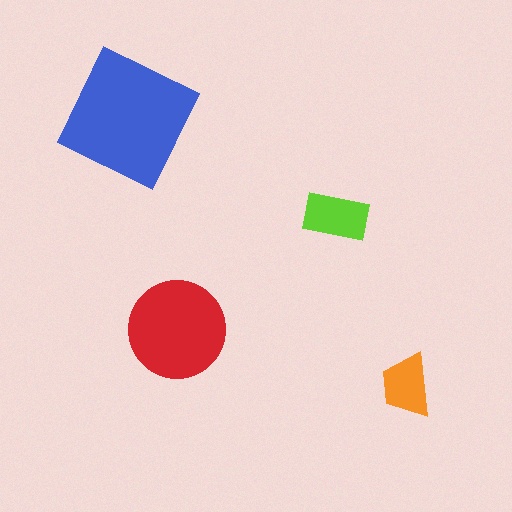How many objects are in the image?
There are 4 objects in the image.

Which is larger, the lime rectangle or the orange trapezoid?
The lime rectangle.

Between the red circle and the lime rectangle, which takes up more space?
The red circle.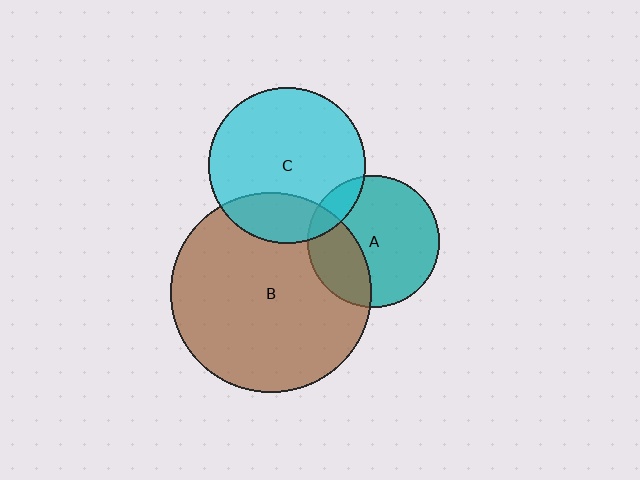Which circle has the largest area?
Circle B (brown).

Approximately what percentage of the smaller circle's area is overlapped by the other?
Approximately 30%.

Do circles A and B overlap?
Yes.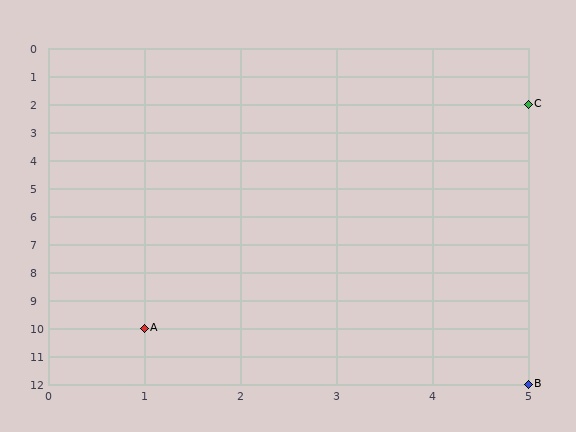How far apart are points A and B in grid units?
Points A and B are 4 columns and 2 rows apart (about 4.5 grid units diagonally).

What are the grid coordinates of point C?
Point C is at grid coordinates (5, 2).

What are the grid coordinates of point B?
Point B is at grid coordinates (5, 12).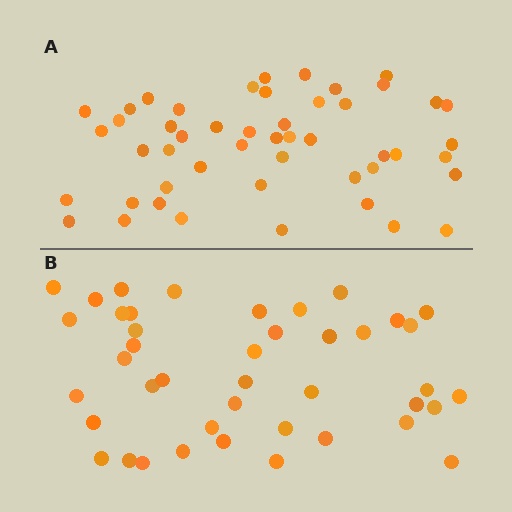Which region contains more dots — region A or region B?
Region A (the top region) has more dots.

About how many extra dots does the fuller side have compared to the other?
Region A has roughly 8 or so more dots than region B.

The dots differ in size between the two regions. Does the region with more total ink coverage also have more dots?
No. Region B has more total ink coverage because its dots are larger, but region A actually contains more individual dots. Total area can be misleading — the number of items is what matters here.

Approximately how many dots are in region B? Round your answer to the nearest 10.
About 40 dots. (The exact count is 42, which rounds to 40.)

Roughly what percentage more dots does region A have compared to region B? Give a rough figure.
About 15% more.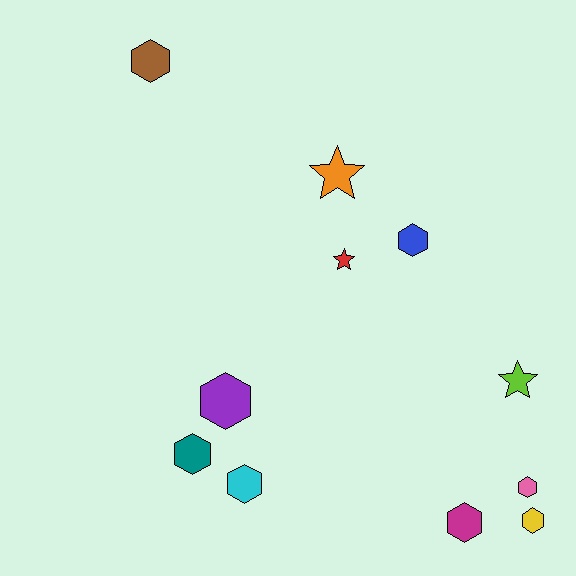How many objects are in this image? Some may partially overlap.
There are 11 objects.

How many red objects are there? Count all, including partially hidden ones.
There is 1 red object.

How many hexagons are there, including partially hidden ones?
There are 8 hexagons.